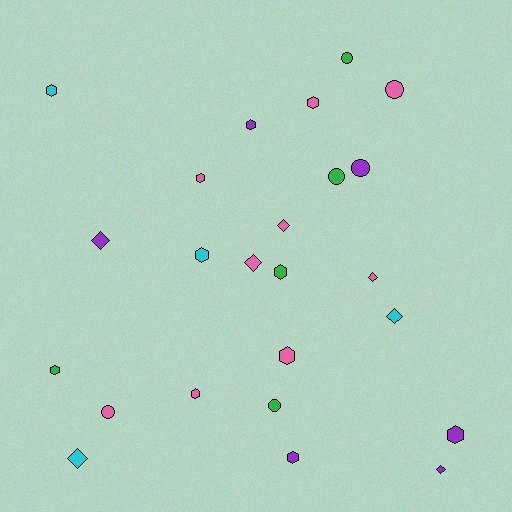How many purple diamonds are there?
There are 2 purple diamonds.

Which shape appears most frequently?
Hexagon, with 11 objects.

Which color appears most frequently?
Pink, with 9 objects.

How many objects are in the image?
There are 24 objects.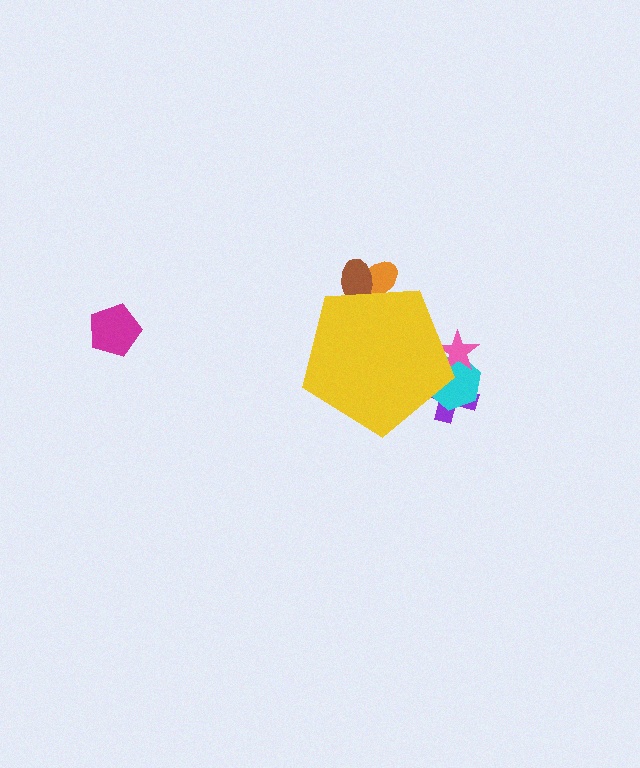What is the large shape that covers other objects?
A yellow pentagon.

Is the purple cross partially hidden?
Yes, the purple cross is partially hidden behind the yellow pentagon.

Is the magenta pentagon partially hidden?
No, the magenta pentagon is fully visible.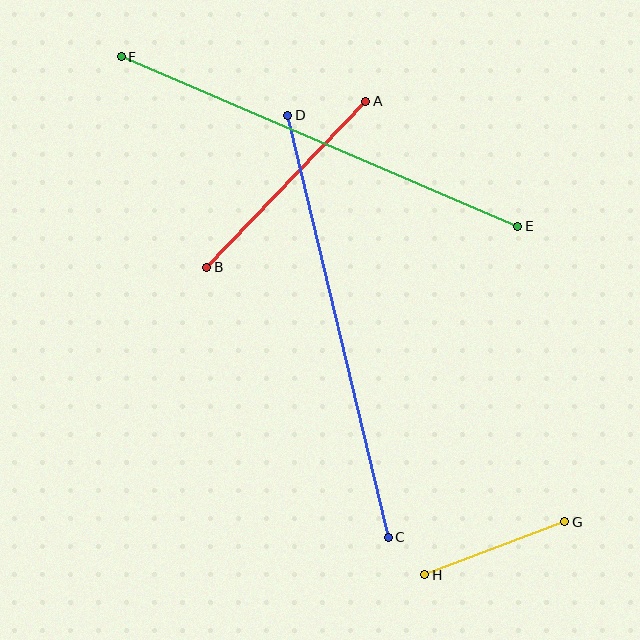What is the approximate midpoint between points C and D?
The midpoint is at approximately (338, 326) pixels.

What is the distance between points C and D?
The distance is approximately 434 pixels.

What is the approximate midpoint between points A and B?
The midpoint is at approximately (286, 184) pixels.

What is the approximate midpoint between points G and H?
The midpoint is at approximately (495, 548) pixels.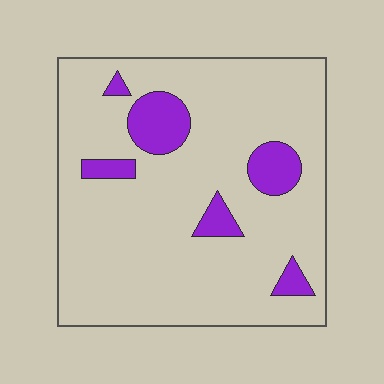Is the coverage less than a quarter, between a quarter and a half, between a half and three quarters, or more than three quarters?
Less than a quarter.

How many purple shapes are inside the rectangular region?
6.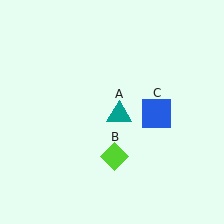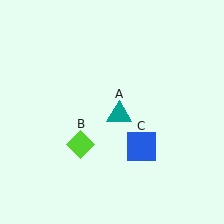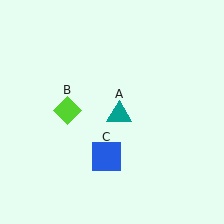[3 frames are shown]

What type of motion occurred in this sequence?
The lime diamond (object B), blue square (object C) rotated clockwise around the center of the scene.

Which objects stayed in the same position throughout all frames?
Teal triangle (object A) remained stationary.